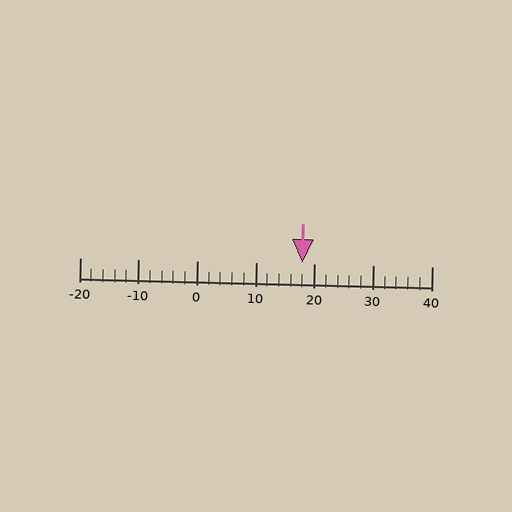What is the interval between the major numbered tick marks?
The major tick marks are spaced 10 units apart.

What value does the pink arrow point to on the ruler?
The pink arrow points to approximately 18.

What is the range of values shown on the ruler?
The ruler shows values from -20 to 40.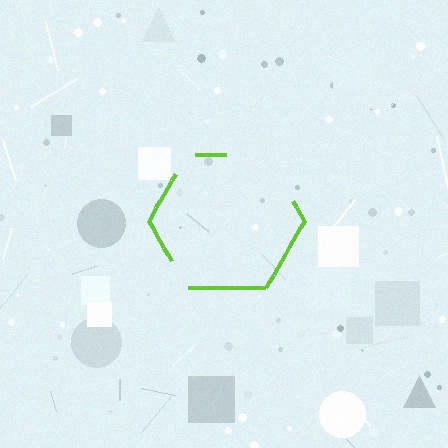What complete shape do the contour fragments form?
The contour fragments form a hexagon.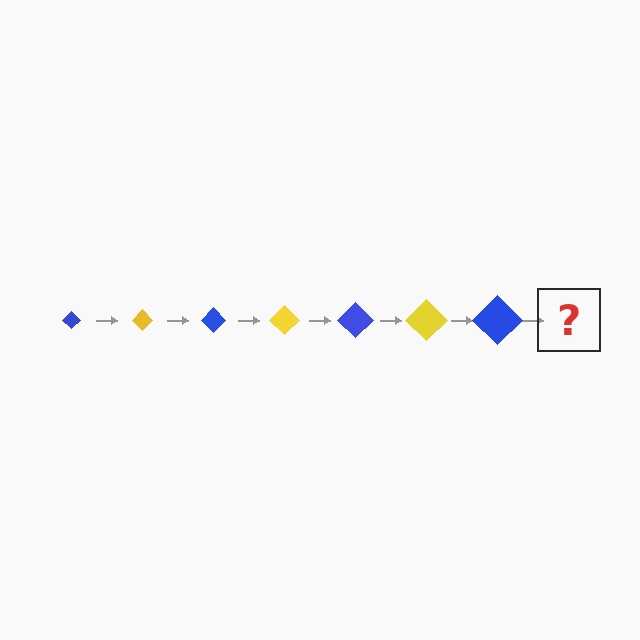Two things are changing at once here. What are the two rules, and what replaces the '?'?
The two rules are that the diamond grows larger each step and the color cycles through blue and yellow. The '?' should be a yellow diamond, larger than the previous one.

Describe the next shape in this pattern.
It should be a yellow diamond, larger than the previous one.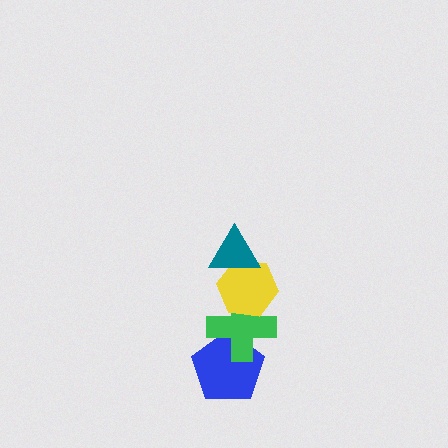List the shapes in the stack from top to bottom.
From top to bottom: the teal triangle, the yellow hexagon, the green cross, the blue pentagon.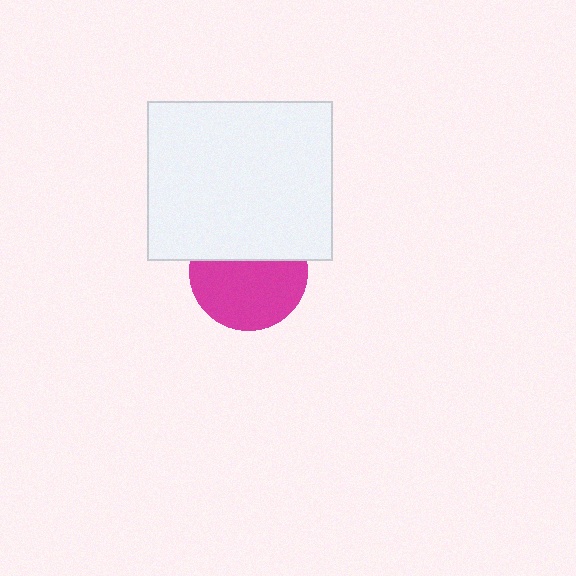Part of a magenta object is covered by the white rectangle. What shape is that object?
It is a circle.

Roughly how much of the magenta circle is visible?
About half of it is visible (roughly 61%).